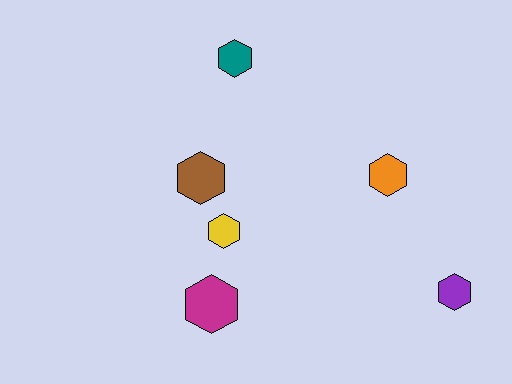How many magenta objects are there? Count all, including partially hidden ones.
There is 1 magenta object.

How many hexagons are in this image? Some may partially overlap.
There are 6 hexagons.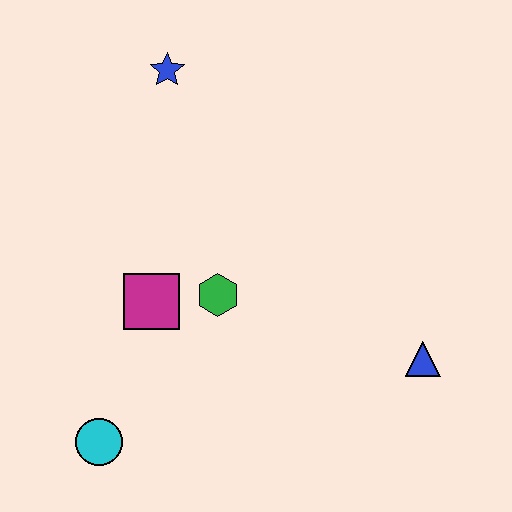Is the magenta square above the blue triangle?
Yes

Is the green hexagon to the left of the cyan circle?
No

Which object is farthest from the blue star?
The blue triangle is farthest from the blue star.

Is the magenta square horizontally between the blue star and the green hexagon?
No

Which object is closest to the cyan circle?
The magenta square is closest to the cyan circle.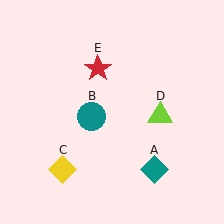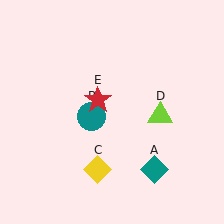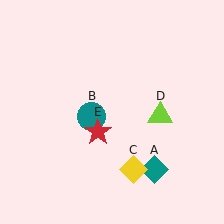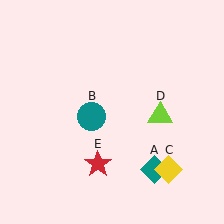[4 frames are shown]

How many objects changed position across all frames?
2 objects changed position: yellow diamond (object C), red star (object E).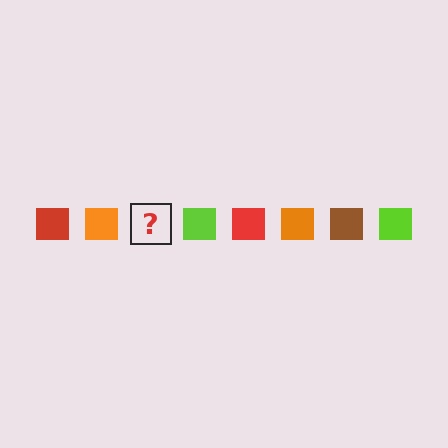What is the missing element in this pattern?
The missing element is a brown square.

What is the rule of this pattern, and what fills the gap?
The rule is that the pattern cycles through red, orange, brown, lime squares. The gap should be filled with a brown square.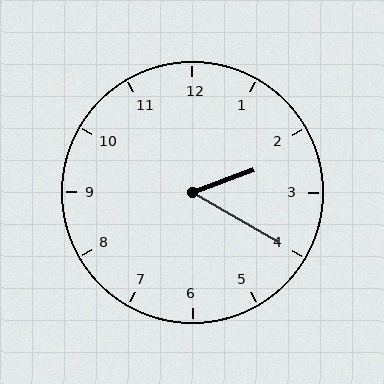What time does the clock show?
2:20.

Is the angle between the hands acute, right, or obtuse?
It is acute.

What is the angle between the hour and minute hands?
Approximately 50 degrees.